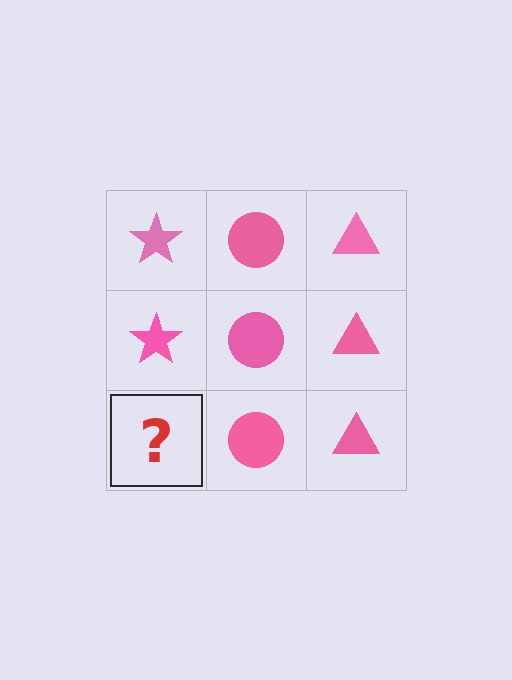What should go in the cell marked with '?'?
The missing cell should contain a pink star.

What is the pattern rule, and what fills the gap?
The rule is that each column has a consistent shape. The gap should be filled with a pink star.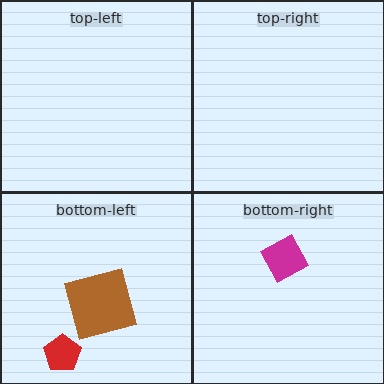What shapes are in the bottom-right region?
The magenta diamond.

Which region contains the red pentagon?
The bottom-left region.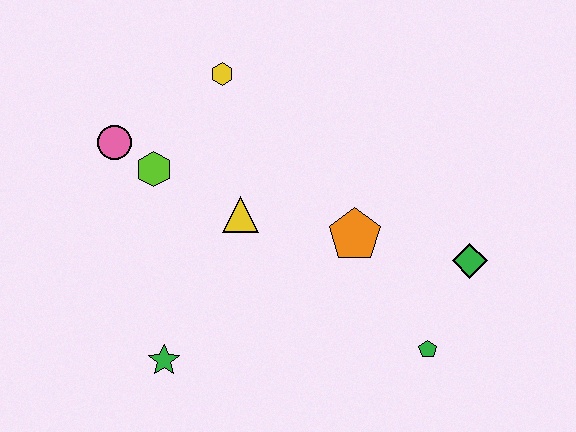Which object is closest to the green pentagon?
The green diamond is closest to the green pentagon.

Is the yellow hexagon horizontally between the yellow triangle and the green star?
Yes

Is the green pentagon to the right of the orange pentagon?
Yes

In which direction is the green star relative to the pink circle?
The green star is below the pink circle.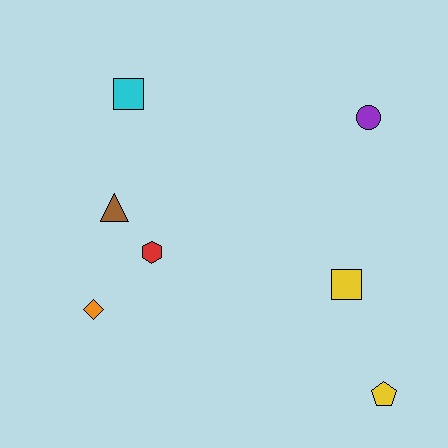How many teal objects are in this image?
There are no teal objects.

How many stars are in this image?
There are no stars.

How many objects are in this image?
There are 7 objects.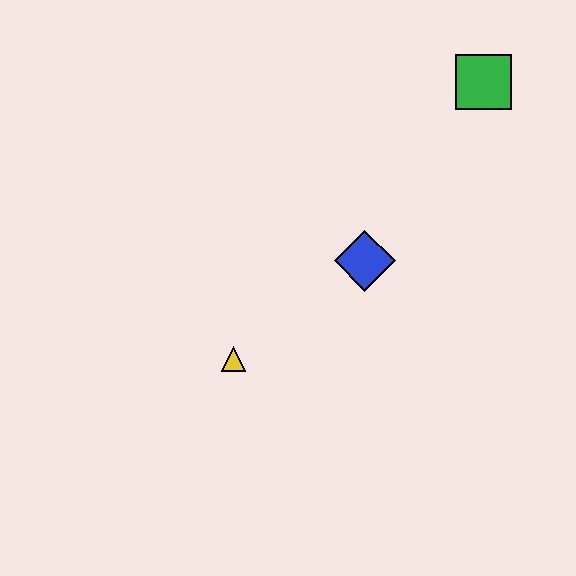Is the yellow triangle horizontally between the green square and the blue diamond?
No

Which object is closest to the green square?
The blue diamond is closest to the green square.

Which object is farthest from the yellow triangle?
The green square is farthest from the yellow triangle.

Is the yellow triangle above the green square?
No